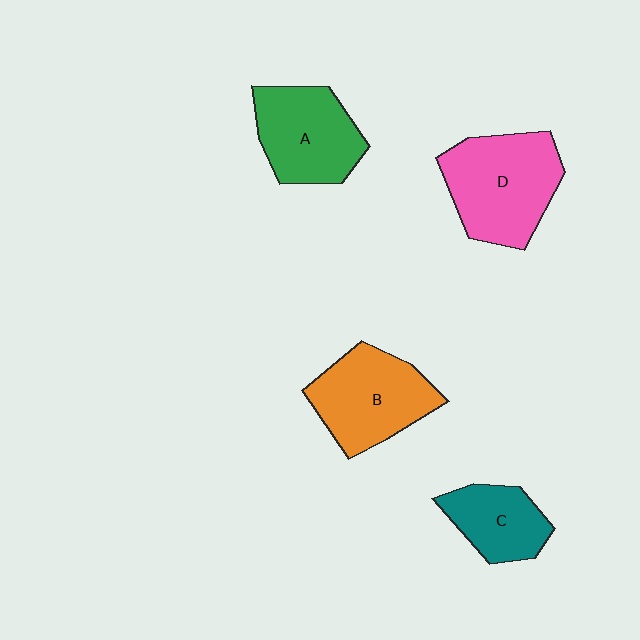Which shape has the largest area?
Shape D (pink).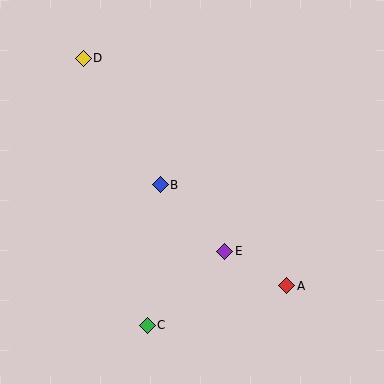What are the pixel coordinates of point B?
Point B is at (160, 185).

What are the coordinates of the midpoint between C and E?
The midpoint between C and E is at (186, 288).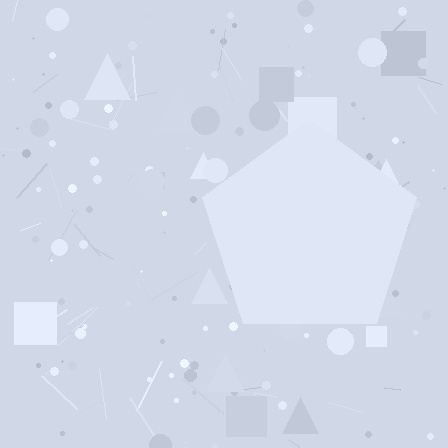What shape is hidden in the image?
A pentagon is hidden in the image.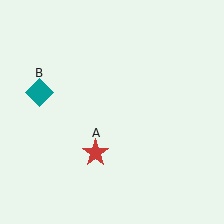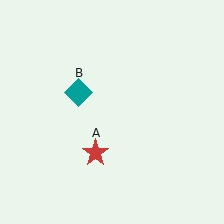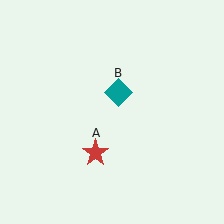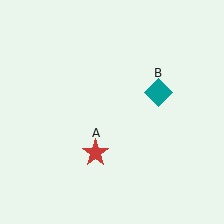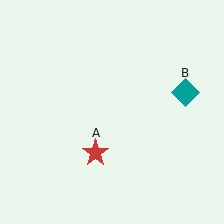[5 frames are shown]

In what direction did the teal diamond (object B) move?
The teal diamond (object B) moved right.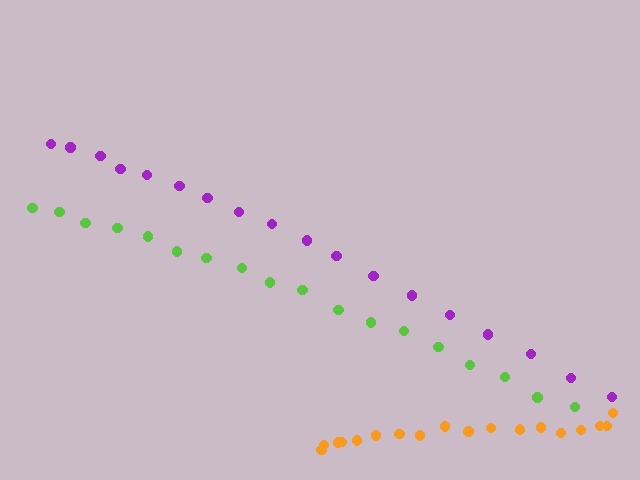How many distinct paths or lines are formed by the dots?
There are 3 distinct paths.